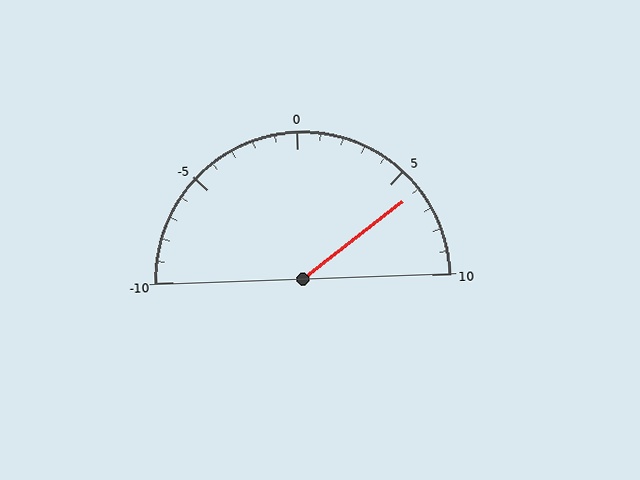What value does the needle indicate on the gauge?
The needle indicates approximately 6.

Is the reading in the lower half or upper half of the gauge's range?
The reading is in the upper half of the range (-10 to 10).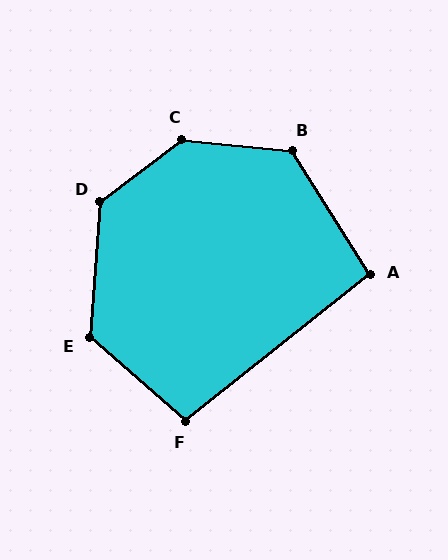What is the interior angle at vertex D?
Approximately 132 degrees (obtuse).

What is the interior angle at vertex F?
Approximately 100 degrees (obtuse).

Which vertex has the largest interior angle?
C, at approximately 137 degrees.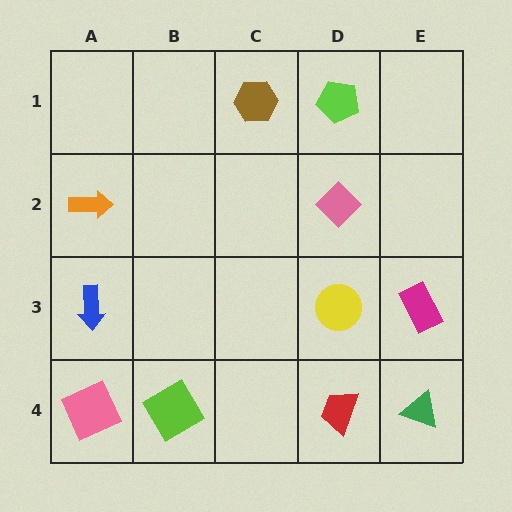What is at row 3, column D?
A yellow circle.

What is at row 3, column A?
A blue arrow.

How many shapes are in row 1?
2 shapes.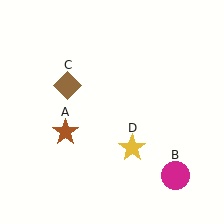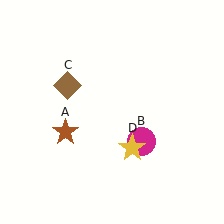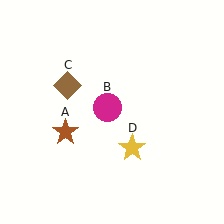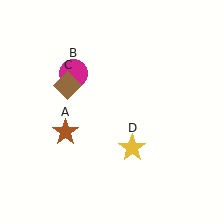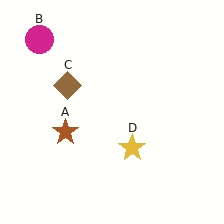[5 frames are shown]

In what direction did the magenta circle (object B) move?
The magenta circle (object B) moved up and to the left.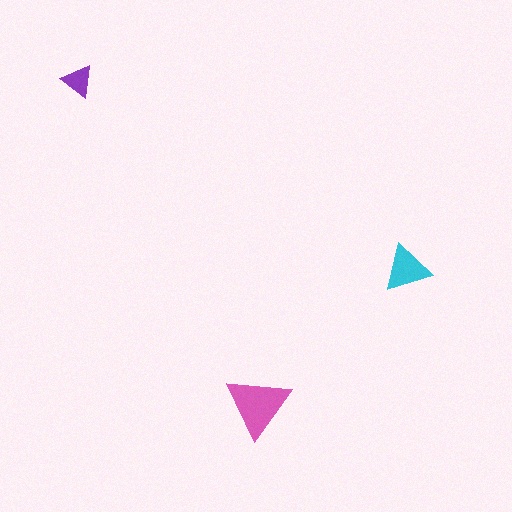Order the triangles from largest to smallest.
the pink one, the cyan one, the purple one.